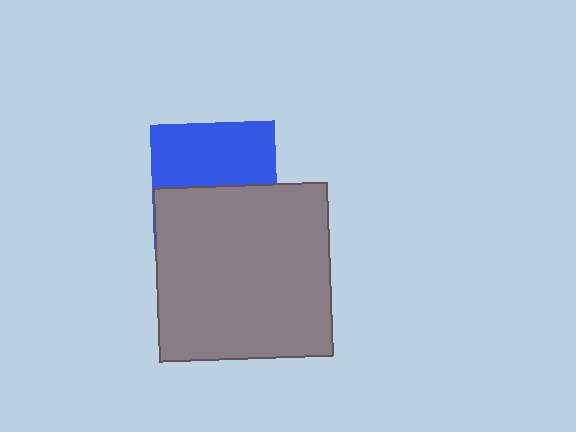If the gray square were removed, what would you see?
You would see the complete blue square.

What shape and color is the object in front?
The object in front is a gray square.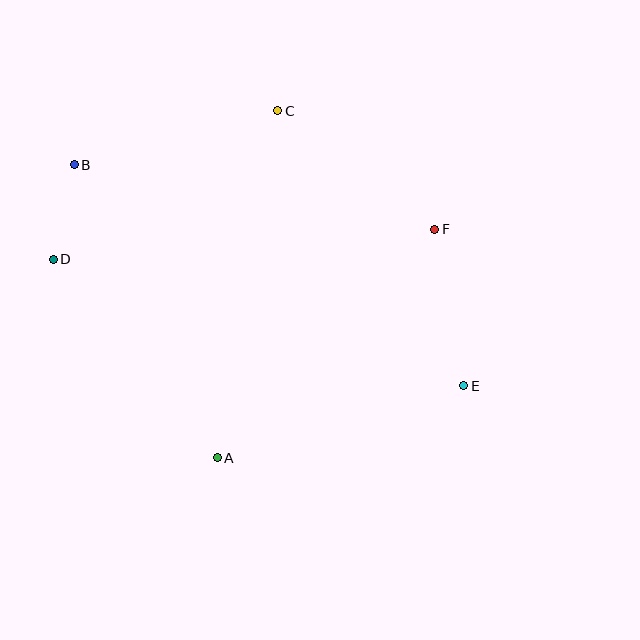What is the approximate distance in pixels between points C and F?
The distance between C and F is approximately 197 pixels.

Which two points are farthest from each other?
Points B and E are farthest from each other.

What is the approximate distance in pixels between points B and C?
The distance between B and C is approximately 211 pixels.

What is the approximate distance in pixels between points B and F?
The distance between B and F is approximately 366 pixels.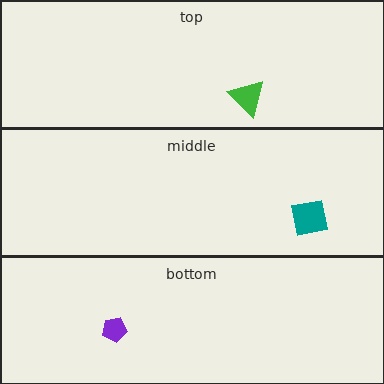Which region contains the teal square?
The middle region.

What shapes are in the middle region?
The teal square.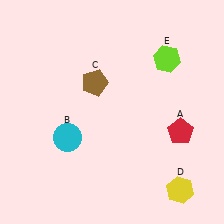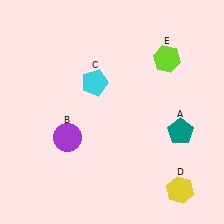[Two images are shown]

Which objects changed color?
A changed from red to teal. B changed from cyan to purple. C changed from brown to cyan.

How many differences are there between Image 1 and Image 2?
There are 3 differences between the two images.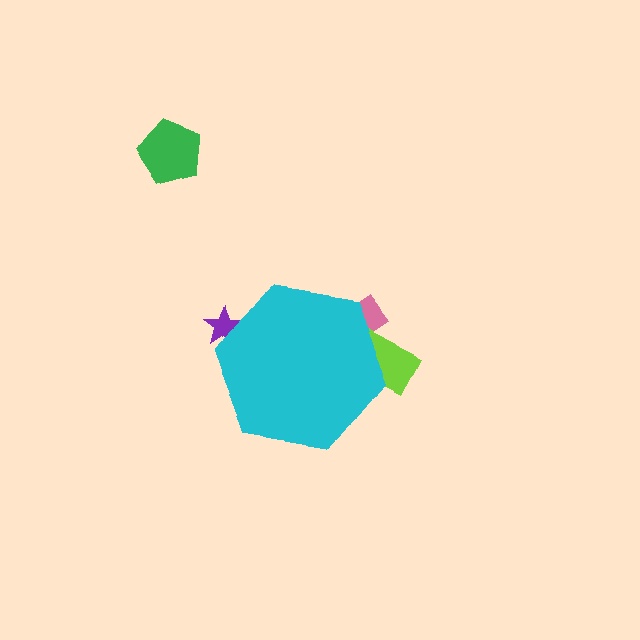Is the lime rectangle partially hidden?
Yes, the lime rectangle is partially hidden behind the cyan hexagon.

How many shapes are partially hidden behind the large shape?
3 shapes are partially hidden.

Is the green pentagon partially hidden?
No, the green pentagon is fully visible.